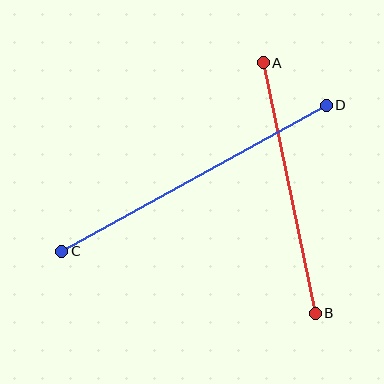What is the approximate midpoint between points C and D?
The midpoint is at approximately (194, 178) pixels.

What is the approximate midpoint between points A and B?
The midpoint is at approximately (289, 188) pixels.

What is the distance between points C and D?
The distance is approximately 302 pixels.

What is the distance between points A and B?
The distance is approximately 256 pixels.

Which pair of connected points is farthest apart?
Points C and D are farthest apart.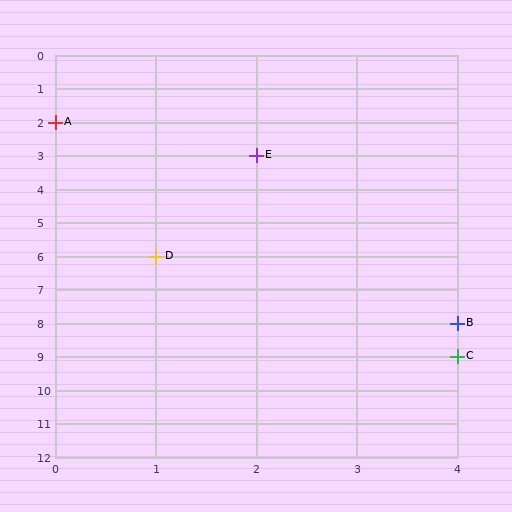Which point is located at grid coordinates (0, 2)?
Point A is at (0, 2).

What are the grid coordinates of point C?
Point C is at grid coordinates (4, 9).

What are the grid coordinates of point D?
Point D is at grid coordinates (1, 6).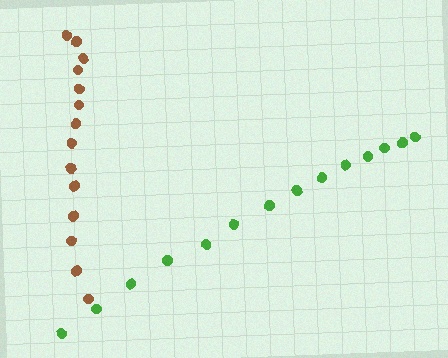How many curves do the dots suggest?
There are 2 distinct paths.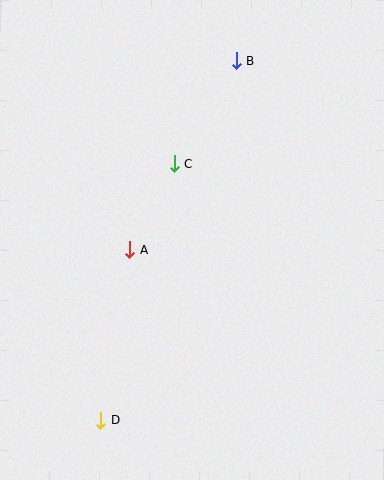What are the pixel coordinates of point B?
Point B is at (237, 61).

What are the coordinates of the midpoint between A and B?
The midpoint between A and B is at (183, 155).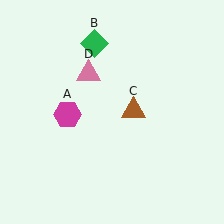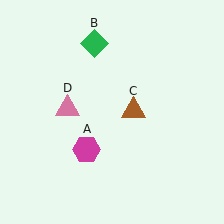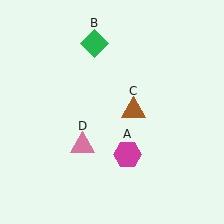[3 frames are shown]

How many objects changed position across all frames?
2 objects changed position: magenta hexagon (object A), pink triangle (object D).